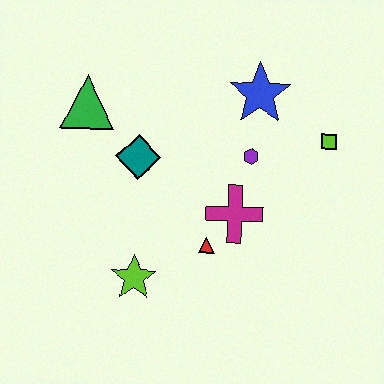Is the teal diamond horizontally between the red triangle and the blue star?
No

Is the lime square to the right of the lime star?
Yes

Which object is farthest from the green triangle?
The lime square is farthest from the green triangle.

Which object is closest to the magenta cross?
The red triangle is closest to the magenta cross.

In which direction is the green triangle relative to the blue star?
The green triangle is to the left of the blue star.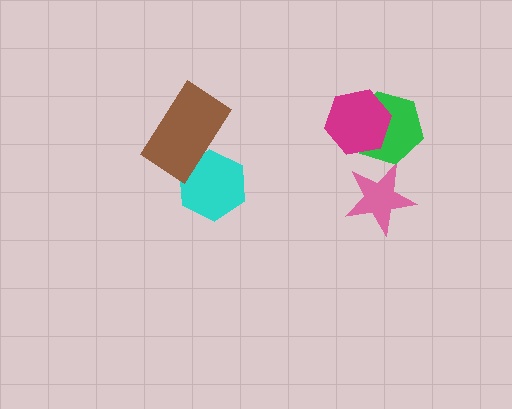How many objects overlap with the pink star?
0 objects overlap with the pink star.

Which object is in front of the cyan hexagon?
The brown rectangle is in front of the cyan hexagon.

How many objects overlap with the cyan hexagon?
1 object overlaps with the cyan hexagon.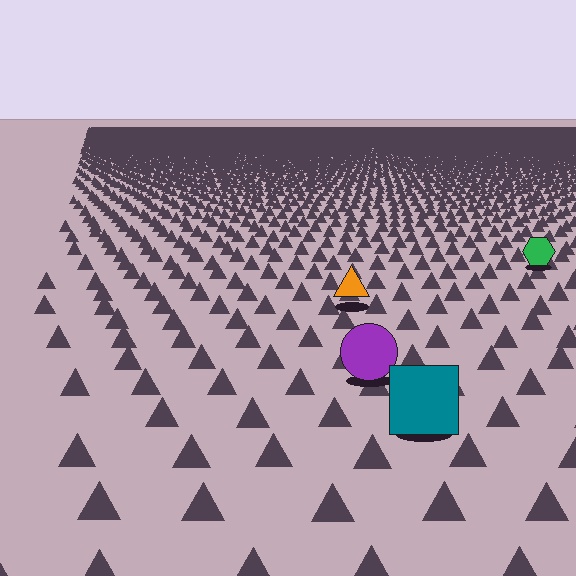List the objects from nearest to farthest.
From nearest to farthest: the teal square, the purple circle, the orange triangle, the green hexagon.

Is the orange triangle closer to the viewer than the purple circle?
No. The purple circle is closer — you can tell from the texture gradient: the ground texture is coarser near it.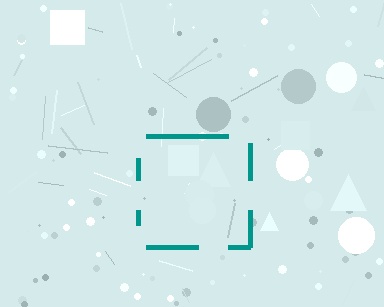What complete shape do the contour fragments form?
The contour fragments form a square.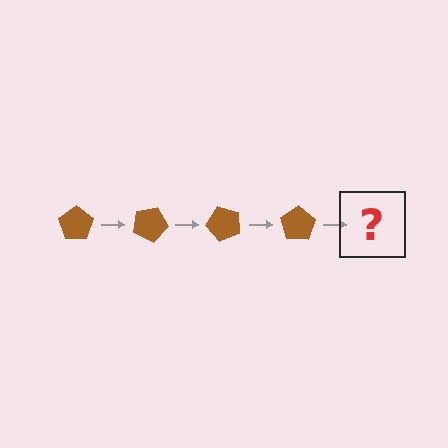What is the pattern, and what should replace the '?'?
The pattern is that the pentagon rotates 25 degrees each step. The '?' should be a brown pentagon rotated 100 degrees.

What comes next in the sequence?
The next element should be a brown pentagon rotated 100 degrees.